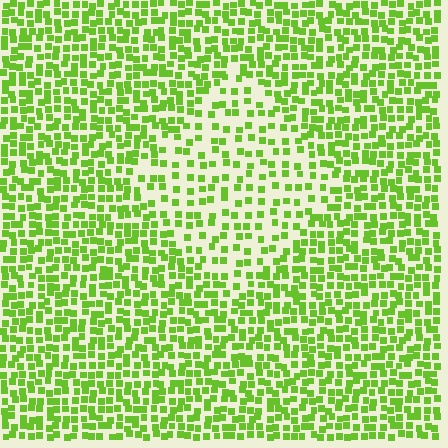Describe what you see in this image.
The image contains small lime elements arranged at two different densities. A diamond-shaped region is visible where the elements are less densely packed than the surrounding area.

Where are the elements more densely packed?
The elements are more densely packed outside the diamond boundary.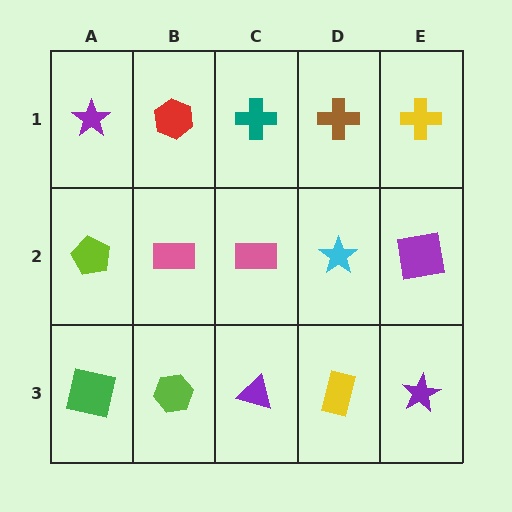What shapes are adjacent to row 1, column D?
A cyan star (row 2, column D), a teal cross (row 1, column C), a yellow cross (row 1, column E).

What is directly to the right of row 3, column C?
A yellow rectangle.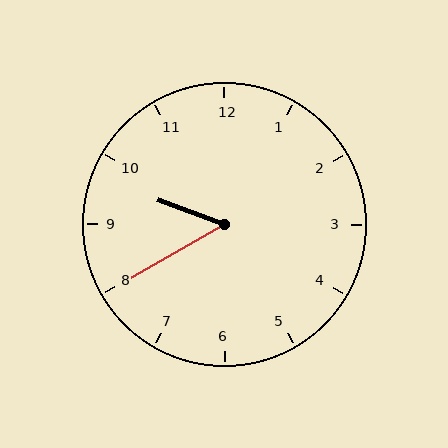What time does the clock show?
9:40.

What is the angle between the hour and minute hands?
Approximately 50 degrees.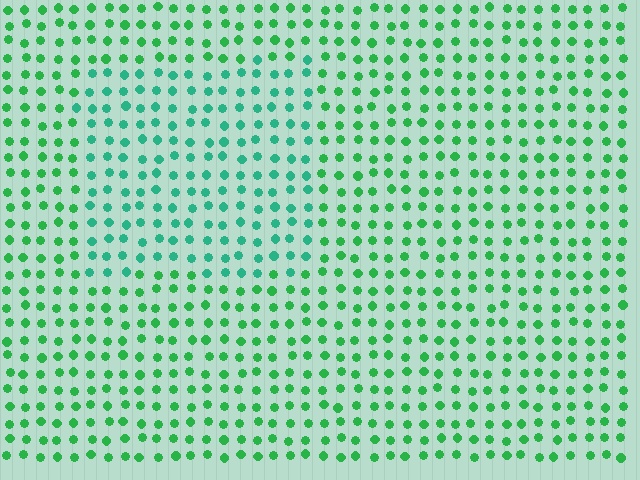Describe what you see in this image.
The image is filled with small green elements in a uniform arrangement. A rectangle-shaped region is visible where the elements are tinted to a slightly different hue, forming a subtle color boundary.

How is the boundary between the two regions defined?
The boundary is defined purely by a slight shift in hue (about 28 degrees). Spacing, size, and orientation are identical on both sides.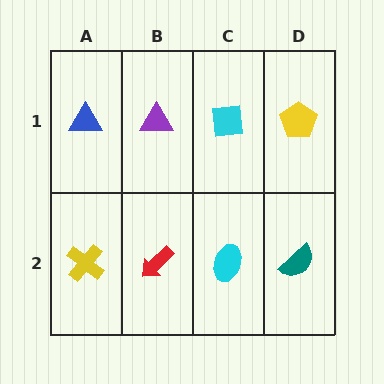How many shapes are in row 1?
4 shapes.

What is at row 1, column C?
A cyan square.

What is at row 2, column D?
A teal semicircle.